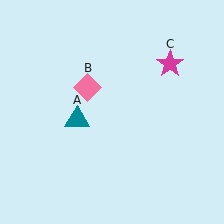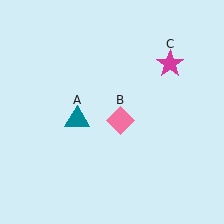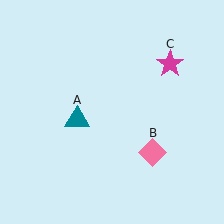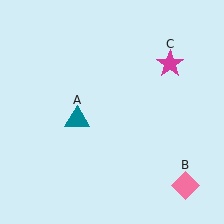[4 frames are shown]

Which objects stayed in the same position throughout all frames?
Teal triangle (object A) and magenta star (object C) remained stationary.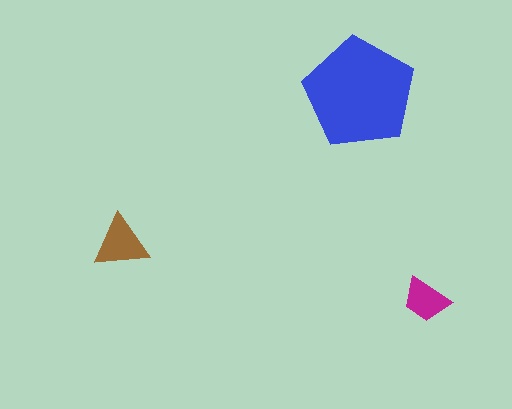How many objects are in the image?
There are 3 objects in the image.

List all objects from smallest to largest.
The magenta trapezoid, the brown triangle, the blue pentagon.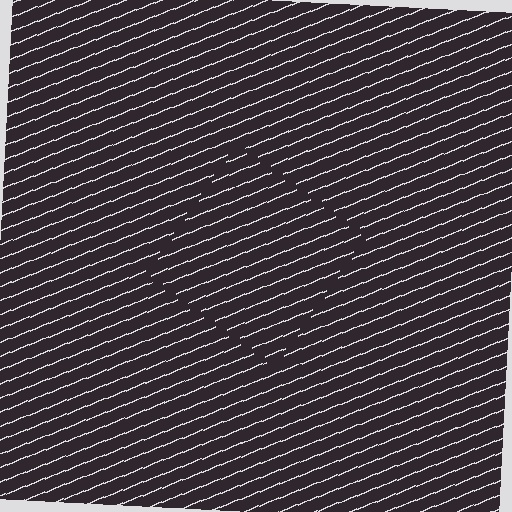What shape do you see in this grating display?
An illusory square. The interior of the shape contains the same grating, shifted by half a period — the contour is defined by the phase discontinuity where line-ends from the inner and outer gratings abut.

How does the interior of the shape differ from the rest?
The interior of the shape contains the same grating, shifted by half a period — the contour is defined by the phase discontinuity where line-ends from the inner and outer gratings abut.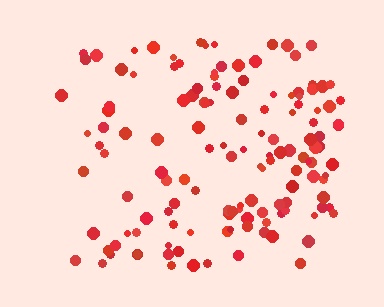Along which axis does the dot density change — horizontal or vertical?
Horizontal.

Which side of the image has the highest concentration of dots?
The right.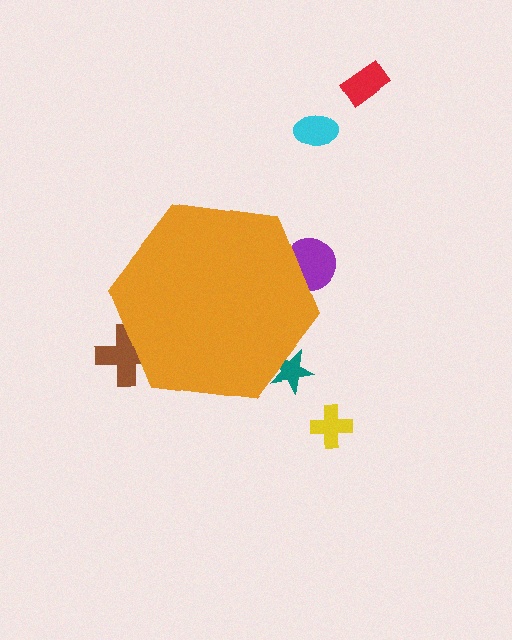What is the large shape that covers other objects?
An orange hexagon.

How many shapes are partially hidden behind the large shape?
3 shapes are partially hidden.